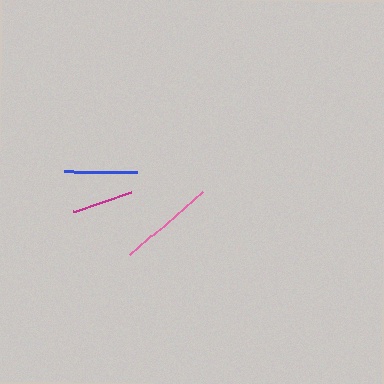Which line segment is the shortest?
The magenta line is the shortest at approximately 62 pixels.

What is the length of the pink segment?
The pink segment is approximately 95 pixels long.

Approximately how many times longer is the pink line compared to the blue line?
The pink line is approximately 1.3 times the length of the blue line.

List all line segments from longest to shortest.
From longest to shortest: pink, blue, magenta.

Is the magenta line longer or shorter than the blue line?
The blue line is longer than the magenta line.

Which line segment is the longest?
The pink line is the longest at approximately 95 pixels.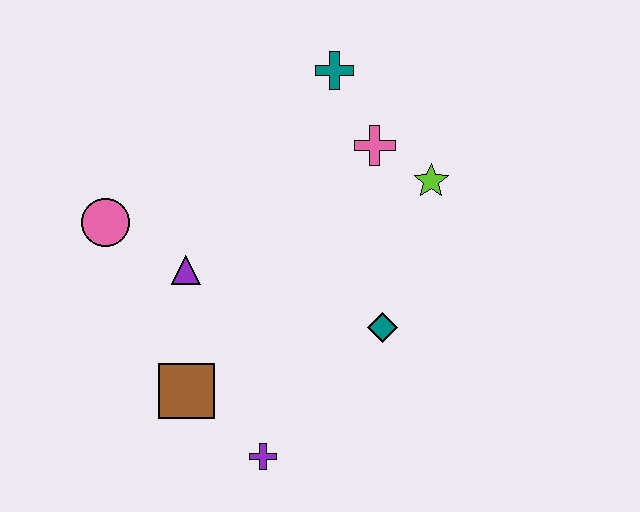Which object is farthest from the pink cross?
The purple cross is farthest from the pink cross.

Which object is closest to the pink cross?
The lime star is closest to the pink cross.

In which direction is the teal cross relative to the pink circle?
The teal cross is to the right of the pink circle.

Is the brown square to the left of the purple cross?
Yes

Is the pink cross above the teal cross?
No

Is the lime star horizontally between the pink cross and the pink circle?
No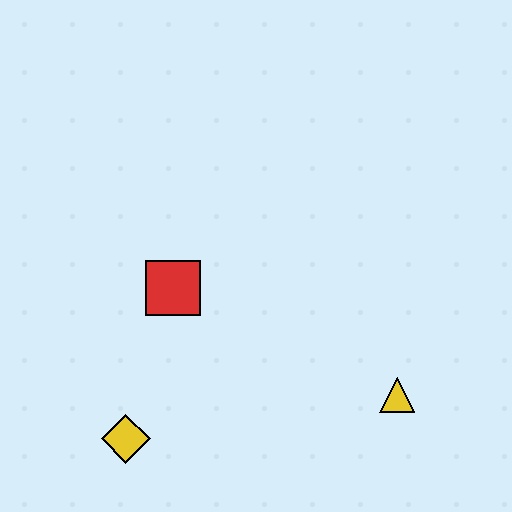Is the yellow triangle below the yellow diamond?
No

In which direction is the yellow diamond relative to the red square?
The yellow diamond is below the red square.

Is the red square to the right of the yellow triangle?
No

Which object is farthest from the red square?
The yellow triangle is farthest from the red square.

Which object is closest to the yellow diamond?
The red square is closest to the yellow diamond.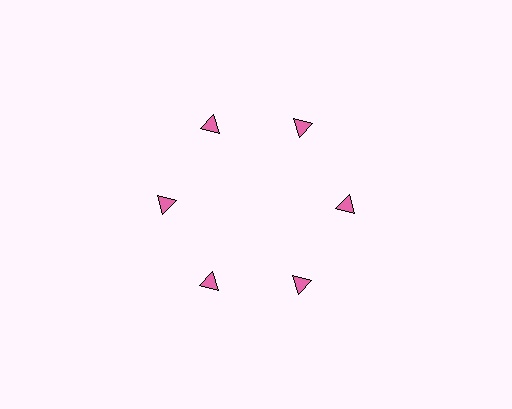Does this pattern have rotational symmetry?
Yes, this pattern has 6-fold rotational symmetry. It looks the same after rotating 60 degrees around the center.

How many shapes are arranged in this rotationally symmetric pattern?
There are 6 shapes, arranged in 6 groups of 1.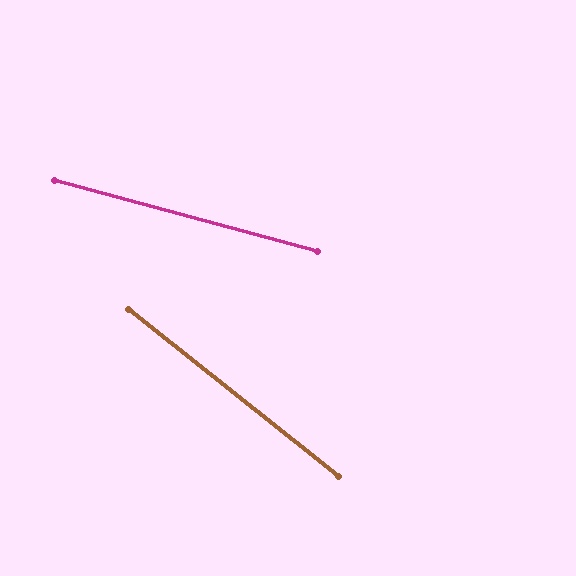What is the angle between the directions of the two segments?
Approximately 23 degrees.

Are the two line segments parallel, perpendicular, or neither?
Neither parallel nor perpendicular — they differ by about 23°.